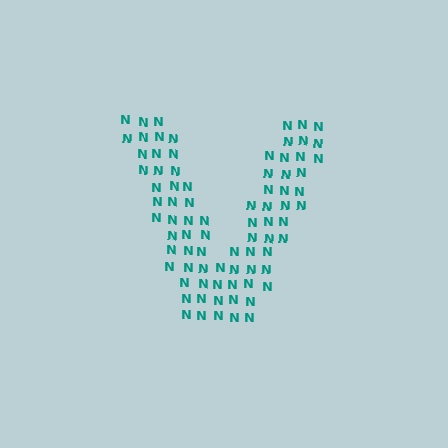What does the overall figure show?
The overall figure shows the letter V.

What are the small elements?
The small elements are letter N's.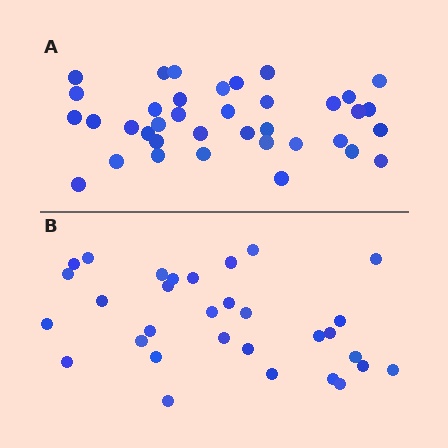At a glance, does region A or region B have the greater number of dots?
Region A (the top region) has more dots.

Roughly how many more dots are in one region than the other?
Region A has about 6 more dots than region B.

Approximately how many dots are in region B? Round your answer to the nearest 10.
About 30 dots. (The exact count is 31, which rounds to 30.)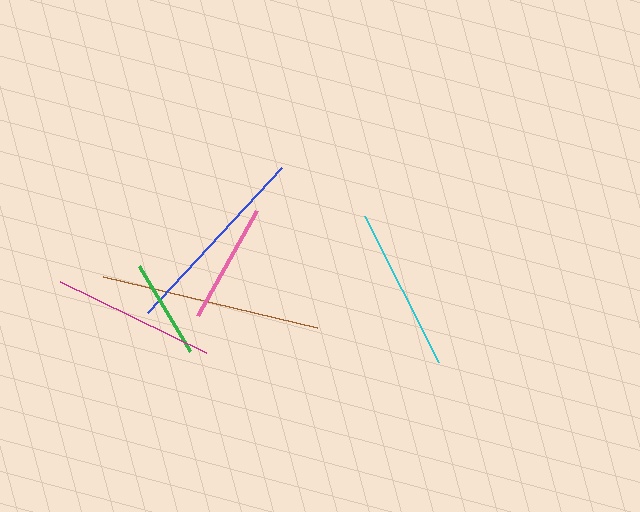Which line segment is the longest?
The brown line is the longest at approximately 220 pixels.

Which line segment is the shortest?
The green line is the shortest at approximately 99 pixels.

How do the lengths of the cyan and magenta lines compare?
The cyan and magenta lines are approximately the same length.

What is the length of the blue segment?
The blue segment is approximately 198 pixels long.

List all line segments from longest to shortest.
From longest to shortest: brown, blue, cyan, magenta, pink, green.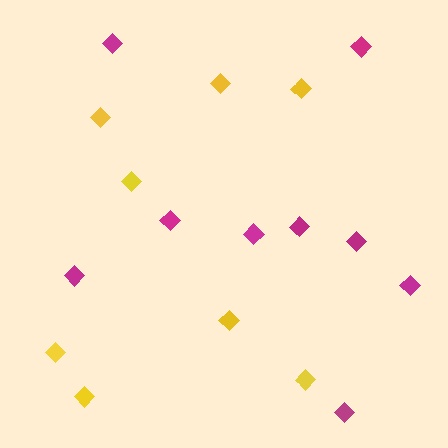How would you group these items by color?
There are 2 groups: one group of magenta diamonds (9) and one group of yellow diamonds (8).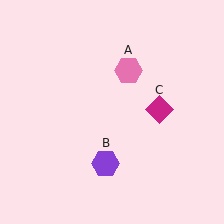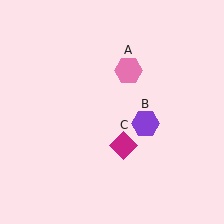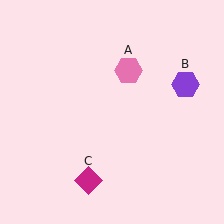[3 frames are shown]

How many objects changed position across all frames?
2 objects changed position: purple hexagon (object B), magenta diamond (object C).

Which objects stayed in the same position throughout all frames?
Pink hexagon (object A) remained stationary.